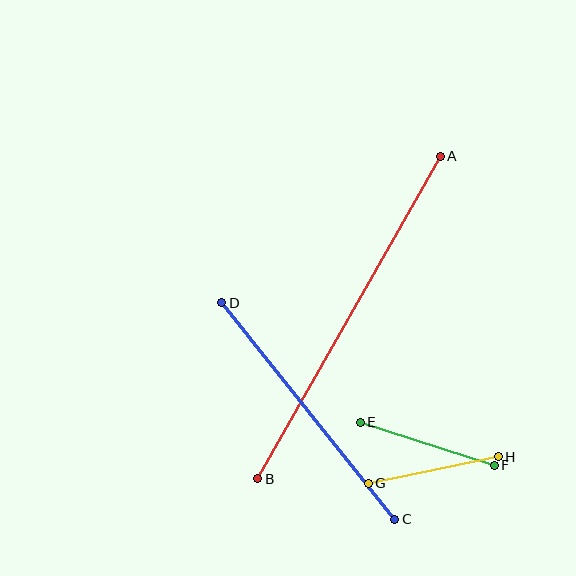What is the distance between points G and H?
The distance is approximately 133 pixels.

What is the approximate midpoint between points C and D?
The midpoint is at approximately (308, 411) pixels.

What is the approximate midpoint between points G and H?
The midpoint is at approximately (433, 470) pixels.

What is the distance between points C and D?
The distance is approximately 277 pixels.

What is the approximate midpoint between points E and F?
The midpoint is at approximately (427, 444) pixels.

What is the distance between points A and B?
The distance is approximately 371 pixels.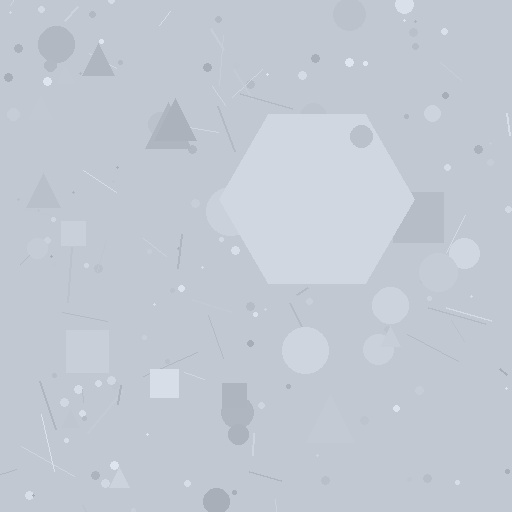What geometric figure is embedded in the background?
A hexagon is embedded in the background.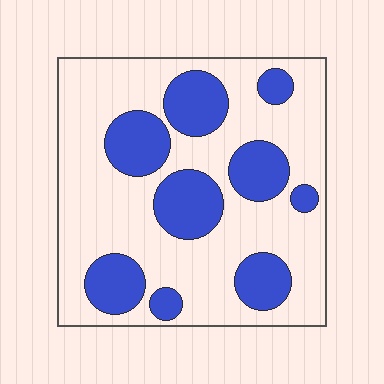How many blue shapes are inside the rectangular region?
9.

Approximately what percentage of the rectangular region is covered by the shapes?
Approximately 30%.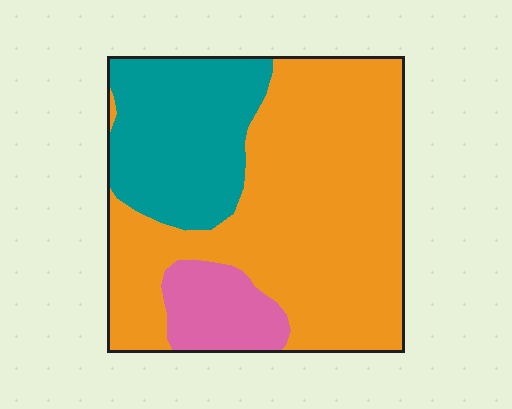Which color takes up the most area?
Orange, at roughly 65%.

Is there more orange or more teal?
Orange.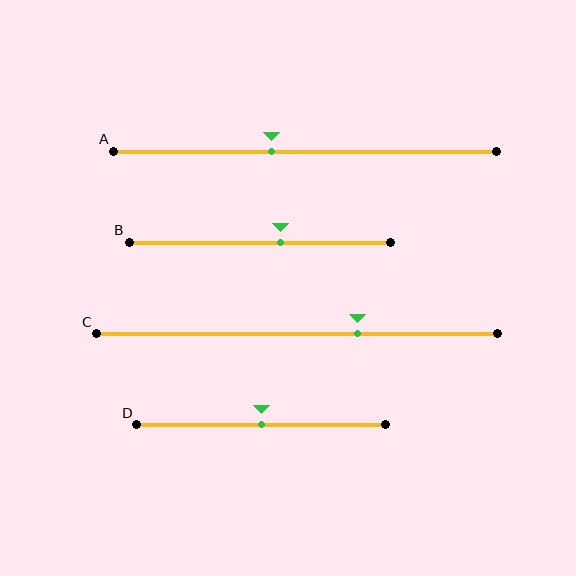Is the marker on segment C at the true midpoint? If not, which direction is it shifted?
No, the marker on segment C is shifted to the right by about 15% of the segment length.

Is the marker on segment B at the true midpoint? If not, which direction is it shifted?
No, the marker on segment B is shifted to the right by about 8% of the segment length.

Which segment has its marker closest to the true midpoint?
Segment D has its marker closest to the true midpoint.